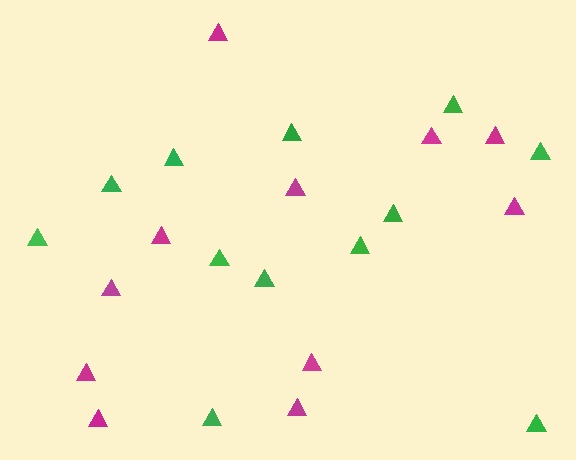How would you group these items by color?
There are 2 groups: one group of green triangles (12) and one group of magenta triangles (11).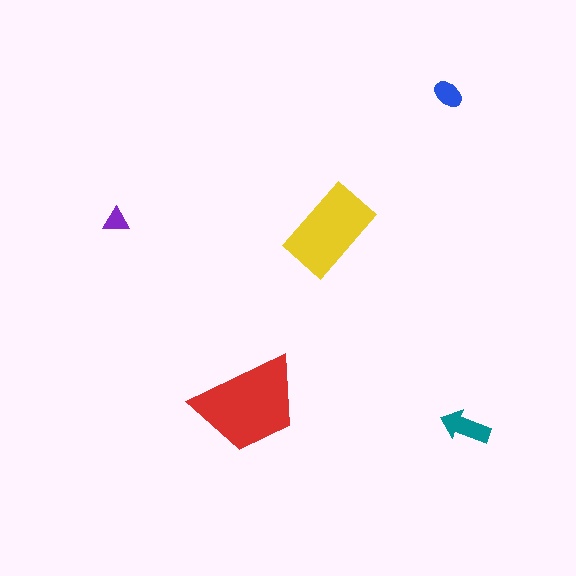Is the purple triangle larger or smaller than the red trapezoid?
Smaller.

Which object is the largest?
The red trapezoid.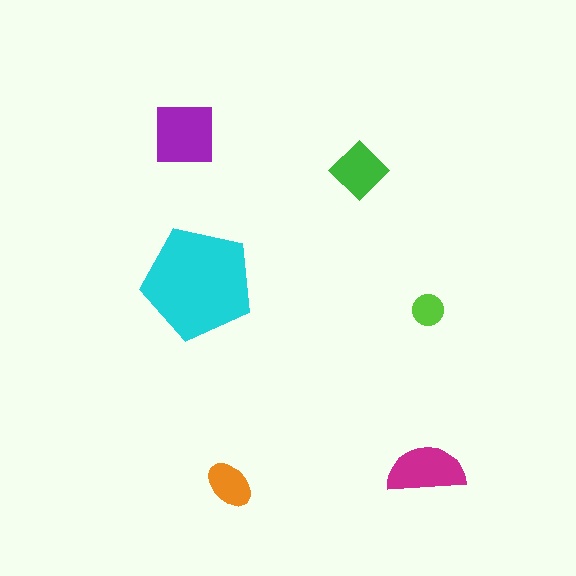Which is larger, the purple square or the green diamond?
The purple square.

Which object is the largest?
The cyan pentagon.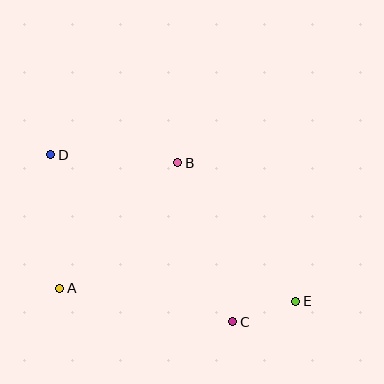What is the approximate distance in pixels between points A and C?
The distance between A and C is approximately 177 pixels.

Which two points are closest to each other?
Points C and E are closest to each other.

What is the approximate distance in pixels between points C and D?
The distance between C and D is approximately 247 pixels.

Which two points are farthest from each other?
Points D and E are farthest from each other.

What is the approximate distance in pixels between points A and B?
The distance between A and B is approximately 172 pixels.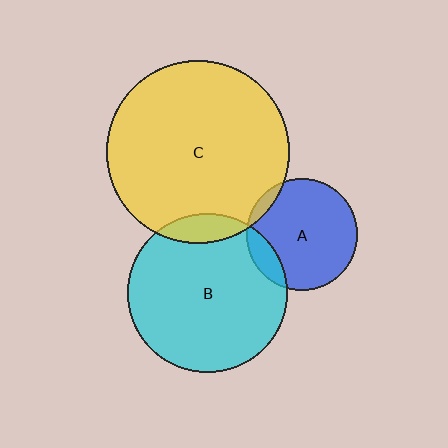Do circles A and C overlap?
Yes.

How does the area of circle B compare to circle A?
Approximately 2.1 times.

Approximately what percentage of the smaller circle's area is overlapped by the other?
Approximately 5%.